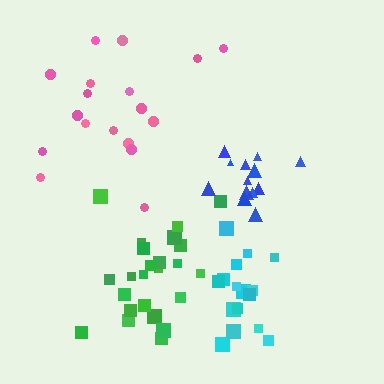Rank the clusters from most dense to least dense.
cyan, blue, green, pink.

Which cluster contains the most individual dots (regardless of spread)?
Green (24).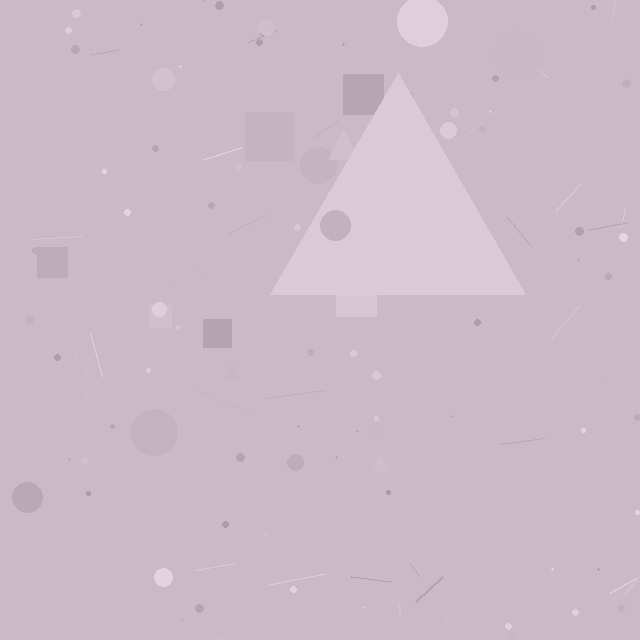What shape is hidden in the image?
A triangle is hidden in the image.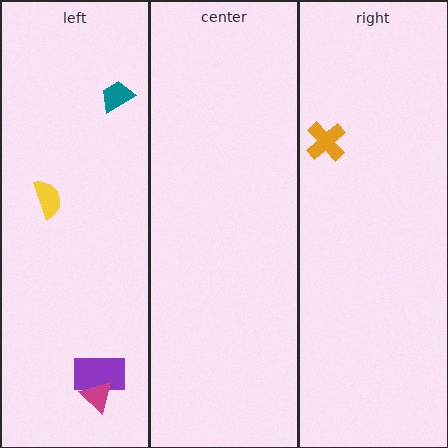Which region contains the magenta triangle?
The left region.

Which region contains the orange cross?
The right region.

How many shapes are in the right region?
1.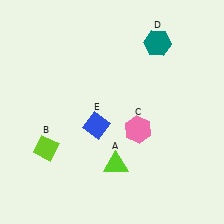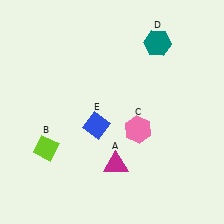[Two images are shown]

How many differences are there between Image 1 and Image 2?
There is 1 difference between the two images.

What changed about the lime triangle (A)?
In Image 1, A is lime. In Image 2, it changed to magenta.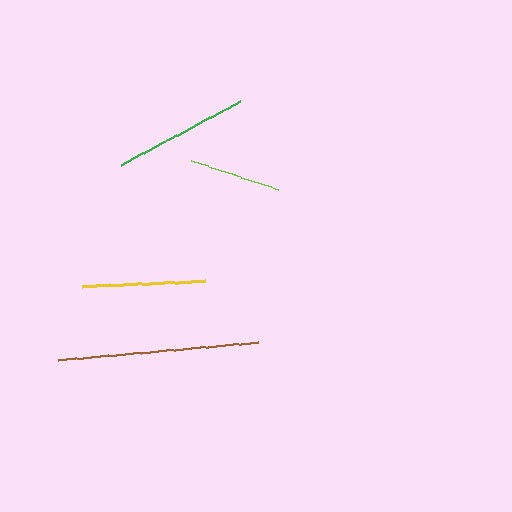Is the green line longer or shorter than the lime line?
The green line is longer than the lime line.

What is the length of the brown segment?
The brown segment is approximately 202 pixels long.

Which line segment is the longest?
The brown line is the longest at approximately 202 pixels.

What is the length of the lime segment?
The lime segment is approximately 92 pixels long.